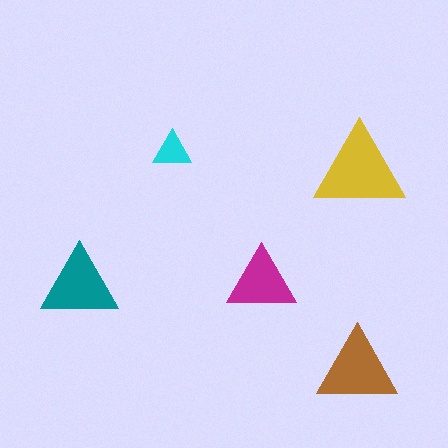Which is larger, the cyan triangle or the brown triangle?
The brown one.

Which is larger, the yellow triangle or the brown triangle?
The yellow one.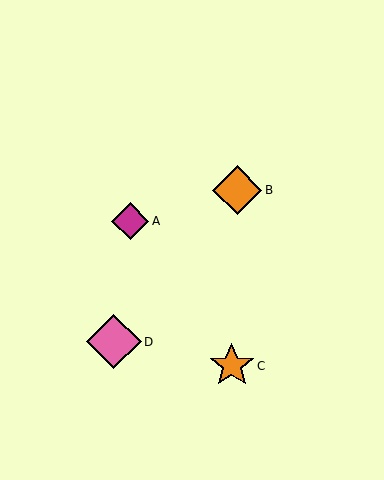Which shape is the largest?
The pink diamond (labeled D) is the largest.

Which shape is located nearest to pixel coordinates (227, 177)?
The orange diamond (labeled B) at (237, 190) is nearest to that location.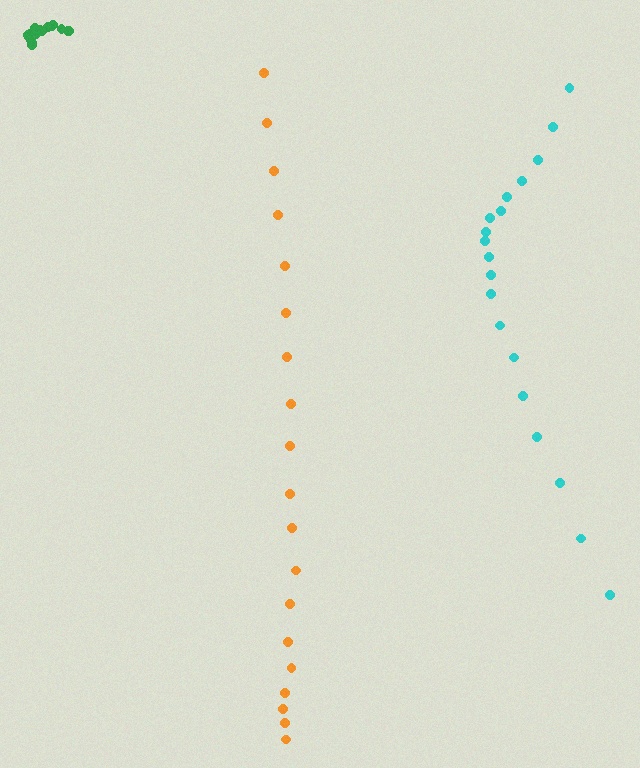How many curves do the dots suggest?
There are 3 distinct paths.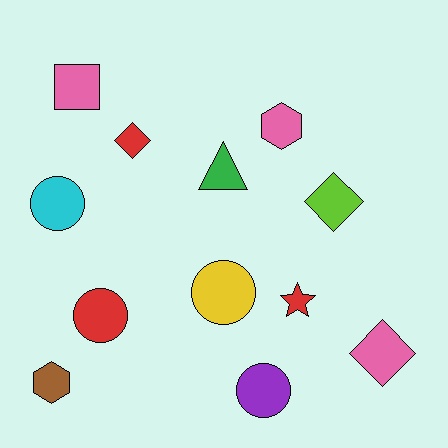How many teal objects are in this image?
There are no teal objects.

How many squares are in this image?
There is 1 square.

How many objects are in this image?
There are 12 objects.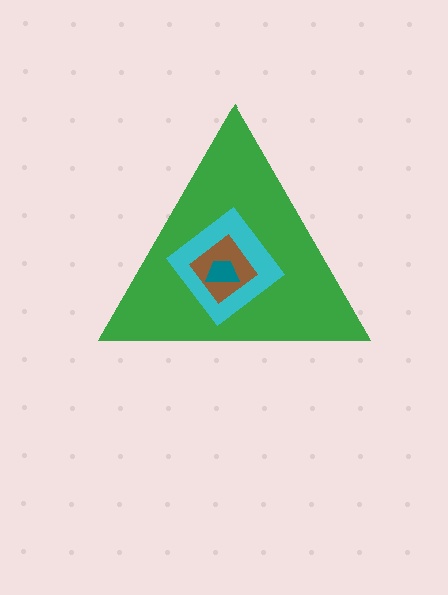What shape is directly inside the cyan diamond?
The brown diamond.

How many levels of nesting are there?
4.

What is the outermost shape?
The green triangle.